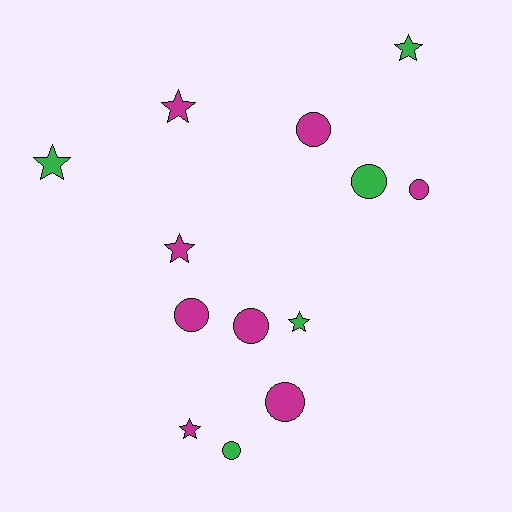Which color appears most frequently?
Magenta, with 8 objects.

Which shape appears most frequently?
Circle, with 7 objects.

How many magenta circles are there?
There are 5 magenta circles.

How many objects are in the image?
There are 13 objects.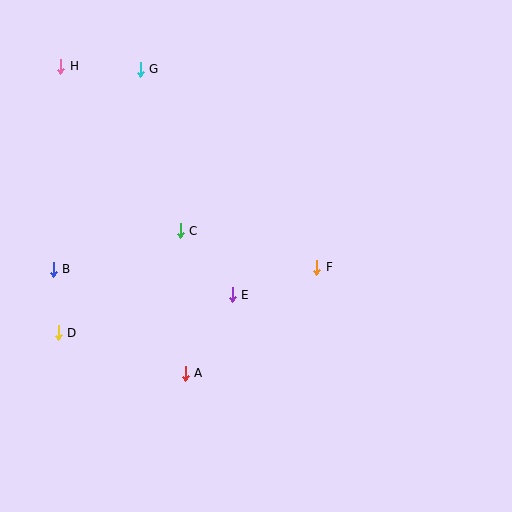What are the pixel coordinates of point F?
Point F is at (317, 267).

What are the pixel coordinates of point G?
Point G is at (140, 69).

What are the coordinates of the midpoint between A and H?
The midpoint between A and H is at (123, 220).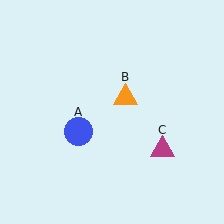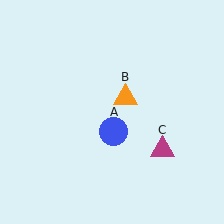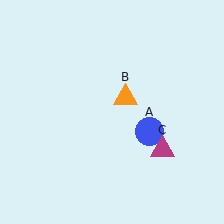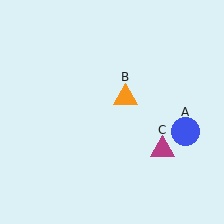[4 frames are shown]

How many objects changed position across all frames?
1 object changed position: blue circle (object A).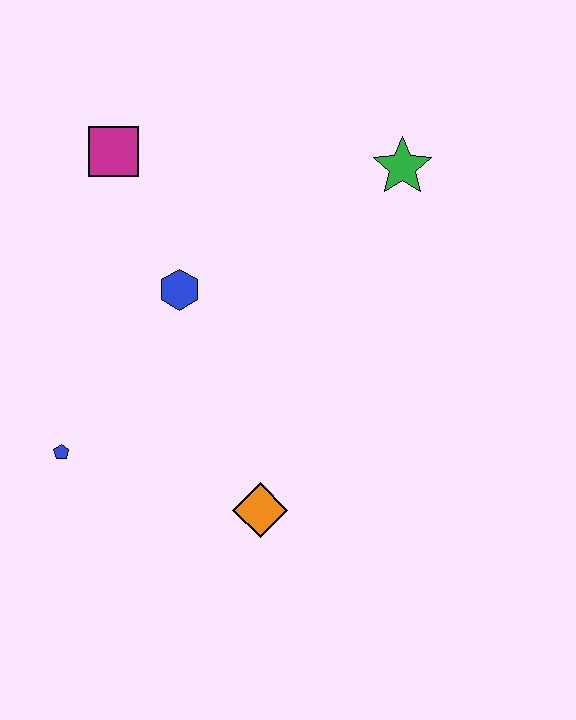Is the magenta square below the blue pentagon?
No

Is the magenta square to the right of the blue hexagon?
No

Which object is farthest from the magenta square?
The orange diamond is farthest from the magenta square.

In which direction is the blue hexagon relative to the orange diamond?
The blue hexagon is above the orange diamond.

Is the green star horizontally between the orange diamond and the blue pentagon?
No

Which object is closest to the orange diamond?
The blue pentagon is closest to the orange diamond.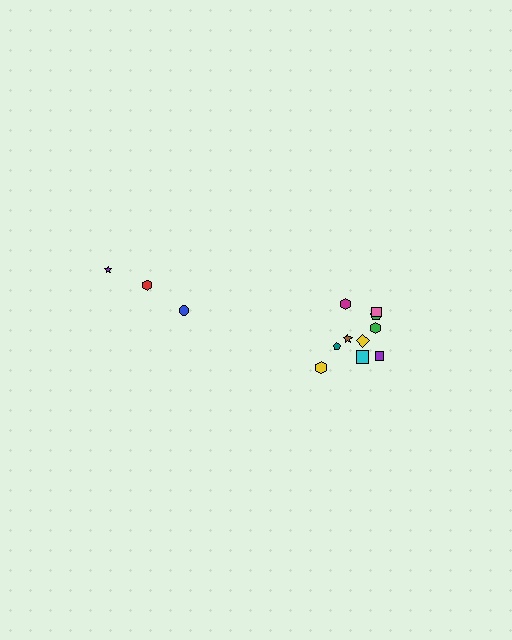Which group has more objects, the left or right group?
The right group.